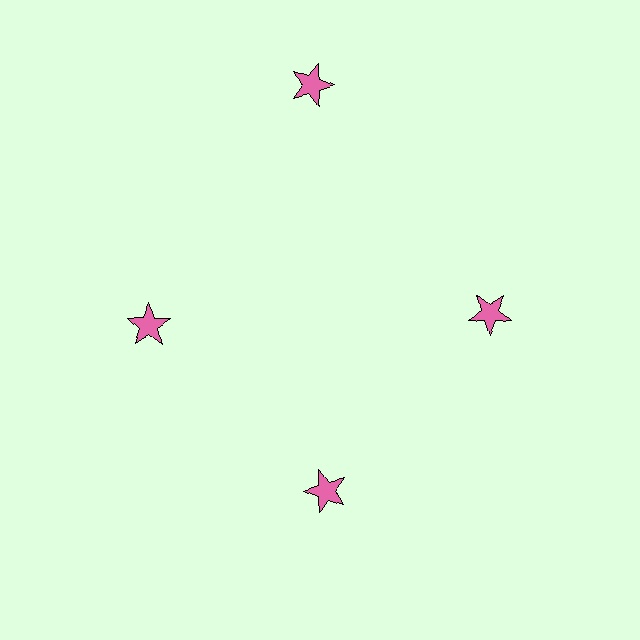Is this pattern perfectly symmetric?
No. The 4 pink stars are arranged in a ring, but one element near the 12 o'clock position is pushed outward from the center, breaking the 4-fold rotational symmetry.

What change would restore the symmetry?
The symmetry would be restored by moving it inward, back onto the ring so that all 4 stars sit at equal angles and equal distance from the center.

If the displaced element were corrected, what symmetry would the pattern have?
It would have 4-fold rotational symmetry — the pattern would map onto itself every 90 degrees.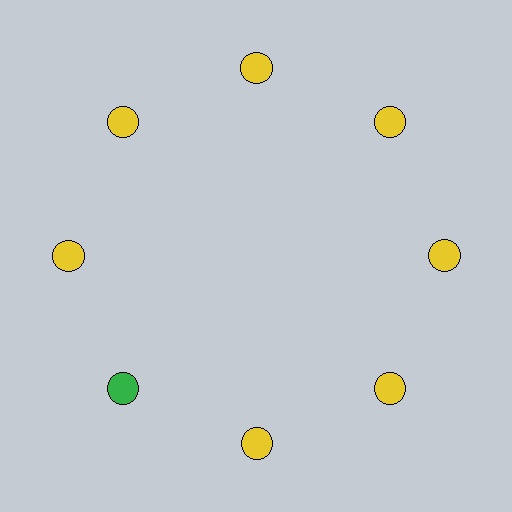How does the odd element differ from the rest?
It has a different color: green instead of yellow.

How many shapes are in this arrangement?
There are 8 shapes arranged in a ring pattern.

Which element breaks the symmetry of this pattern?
The green circle at roughly the 8 o'clock position breaks the symmetry. All other shapes are yellow circles.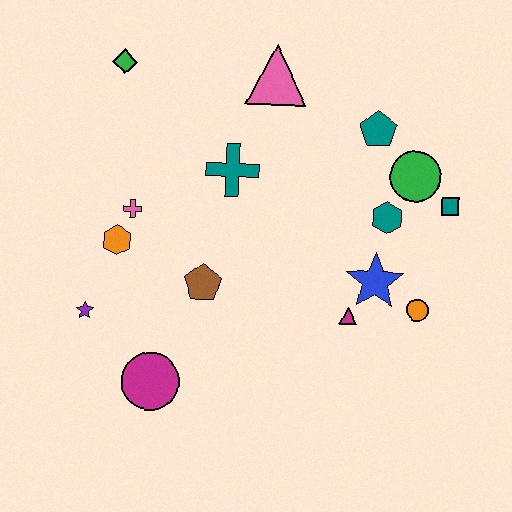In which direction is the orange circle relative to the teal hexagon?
The orange circle is below the teal hexagon.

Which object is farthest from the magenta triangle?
The green diamond is farthest from the magenta triangle.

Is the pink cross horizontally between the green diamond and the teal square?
Yes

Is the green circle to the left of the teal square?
Yes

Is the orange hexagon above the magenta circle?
Yes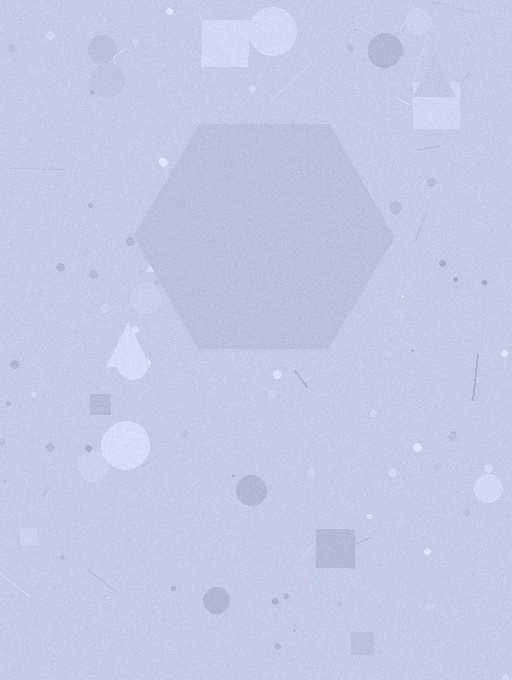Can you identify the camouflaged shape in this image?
The camouflaged shape is a hexagon.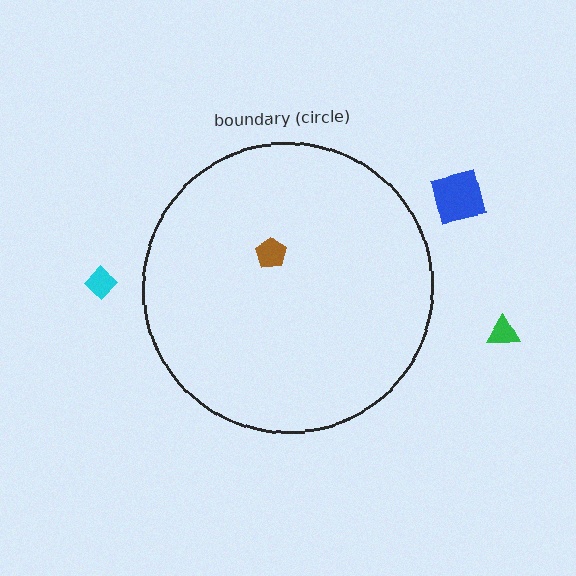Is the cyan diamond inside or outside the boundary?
Outside.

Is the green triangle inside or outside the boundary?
Outside.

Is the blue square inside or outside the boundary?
Outside.